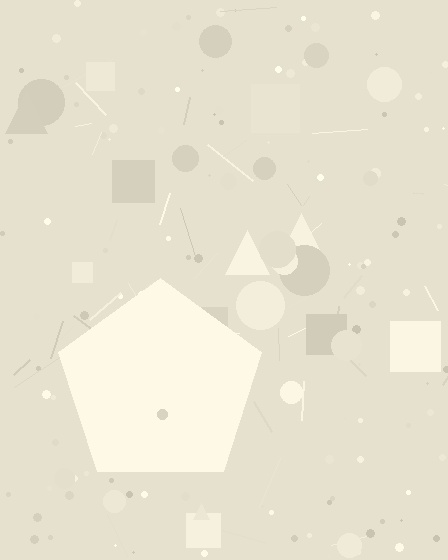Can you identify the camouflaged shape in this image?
The camouflaged shape is a pentagon.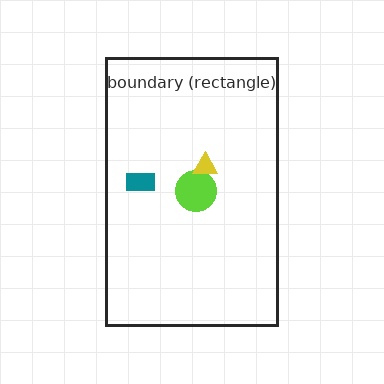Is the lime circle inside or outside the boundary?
Inside.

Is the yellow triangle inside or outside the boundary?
Inside.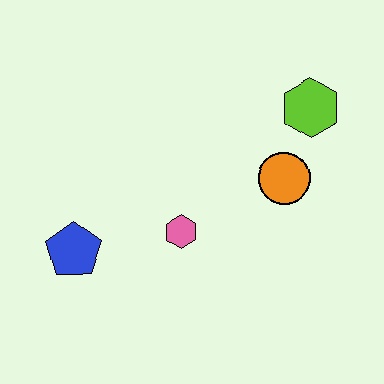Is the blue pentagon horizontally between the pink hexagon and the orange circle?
No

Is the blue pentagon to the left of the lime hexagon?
Yes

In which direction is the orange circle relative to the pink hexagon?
The orange circle is to the right of the pink hexagon.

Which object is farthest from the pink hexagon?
The lime hexagon is farthest from the pink hexagon.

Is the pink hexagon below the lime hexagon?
Yes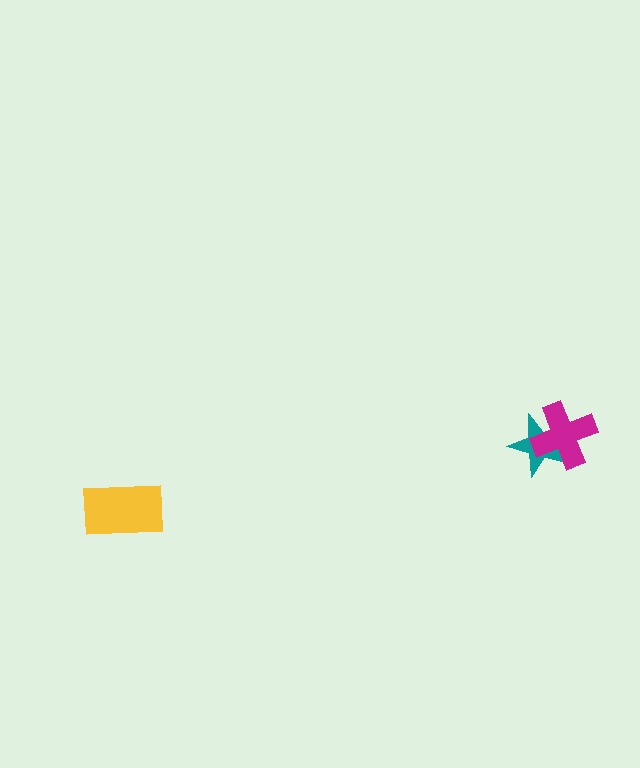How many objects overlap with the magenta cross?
1 object overlaps with the magenta cross.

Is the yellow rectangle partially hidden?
No, no other shape covers it.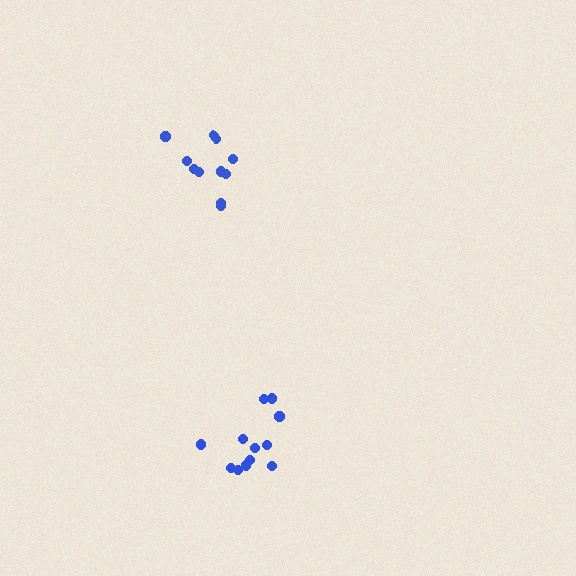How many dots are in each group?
Group 1: 11 dots, Group 2: 12 dots (23 total).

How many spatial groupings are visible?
There are 2 spatial groupings.